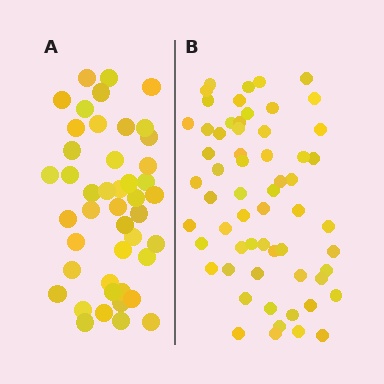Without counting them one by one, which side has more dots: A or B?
Region B (the right region) has more dots.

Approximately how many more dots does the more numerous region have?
Region B has approximately 15 more dots than region A.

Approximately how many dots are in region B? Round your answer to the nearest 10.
About 60 dots.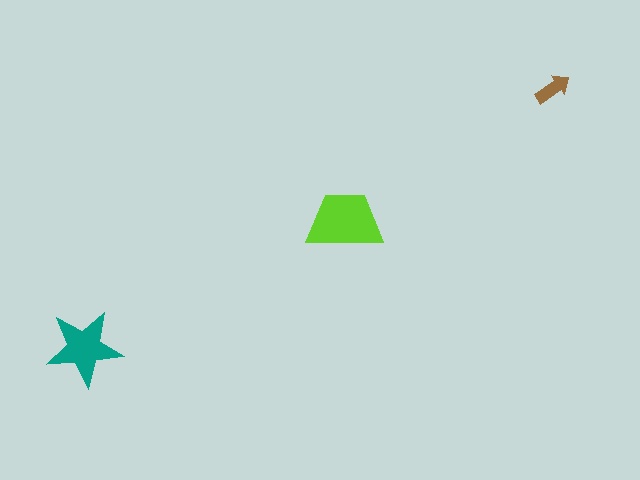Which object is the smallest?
The brown arrow.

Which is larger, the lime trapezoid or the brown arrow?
The lime trapezoid.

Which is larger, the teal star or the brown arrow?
The teal star.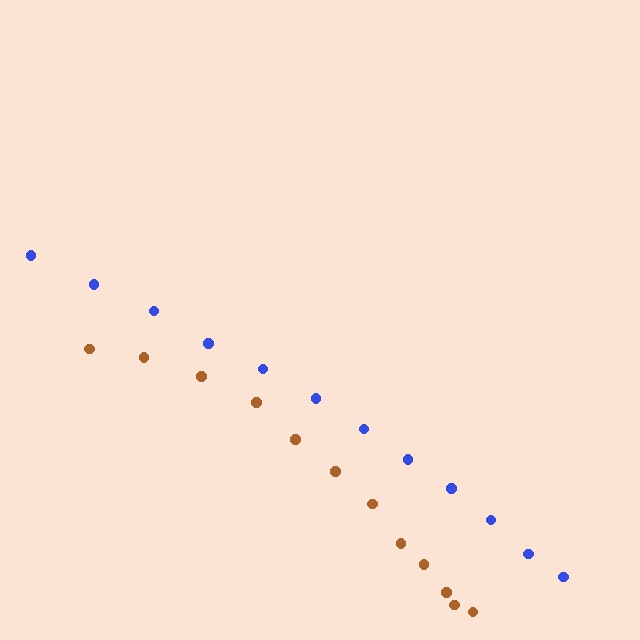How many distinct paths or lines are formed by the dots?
There are 2 distinct paths.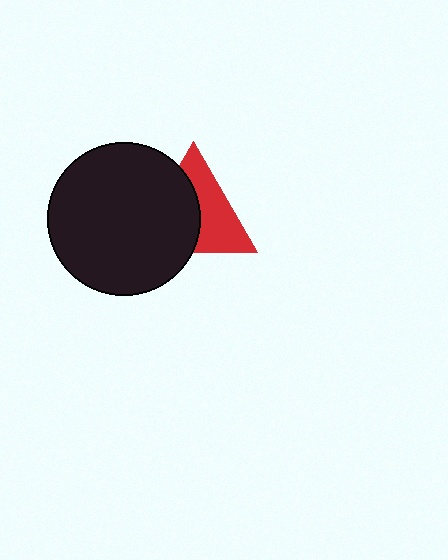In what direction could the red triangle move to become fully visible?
The red triangle could move right. That would shift it out from behind the black circle entirely.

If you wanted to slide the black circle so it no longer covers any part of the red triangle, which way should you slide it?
Slide it left — that is the most direct way to separate the two shapes.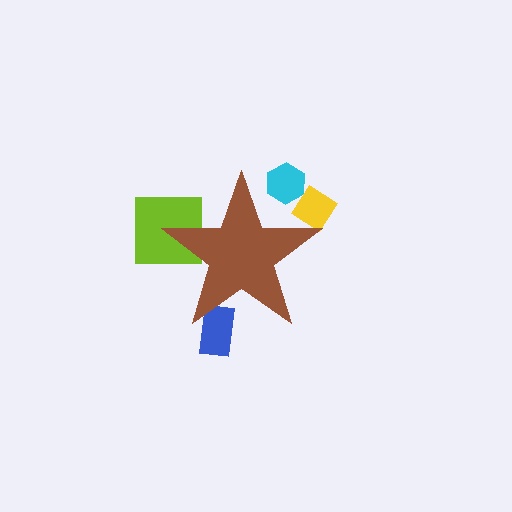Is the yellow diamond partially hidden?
Yes, the yellow diamond is partially hidden behind the brown star.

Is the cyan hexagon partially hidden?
Yes, the cyan hexagon is partially hidden behind the brown star.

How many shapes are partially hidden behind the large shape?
4 shapes are partially hidden.